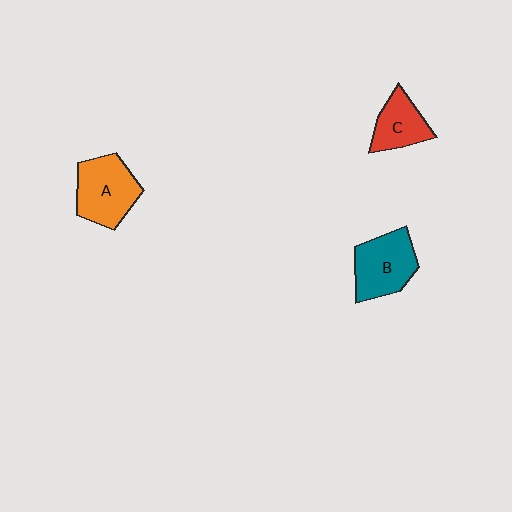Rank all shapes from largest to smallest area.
From largest to smallest: A (orange), B (teal), C (red).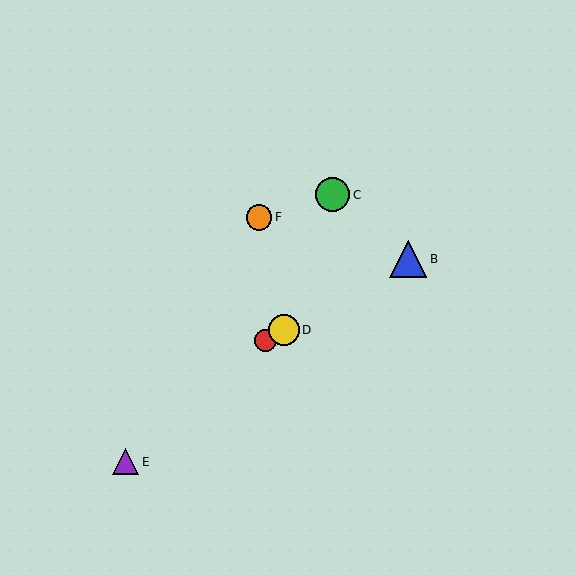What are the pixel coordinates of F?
Object F is at (259, 217).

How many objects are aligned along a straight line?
3 objects (A, B, D) are aligned along a straight line.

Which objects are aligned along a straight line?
Objects A, B, D are aligned along a straight line.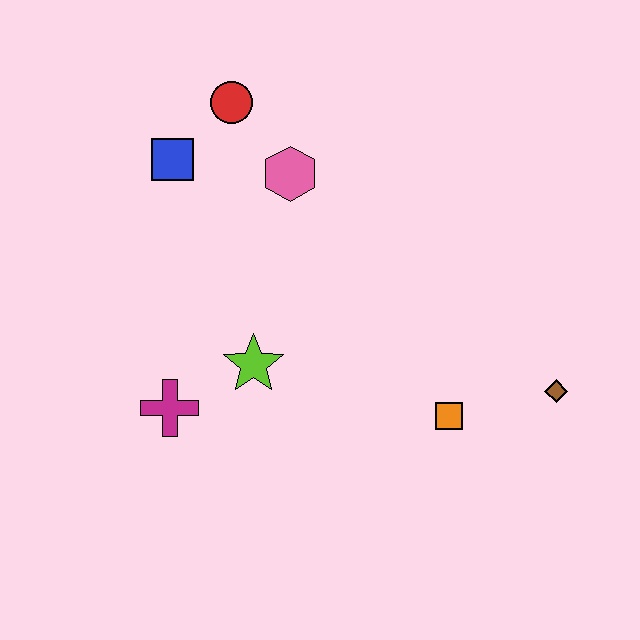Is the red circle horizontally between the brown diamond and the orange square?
No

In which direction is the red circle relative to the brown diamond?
The red circle is to the left of the brown diamond.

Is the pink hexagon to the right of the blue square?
Yes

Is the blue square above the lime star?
Yes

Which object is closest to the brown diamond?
The orange square is closest to the brown diamond.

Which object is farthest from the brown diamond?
The blue square is farthest from the brown diamond.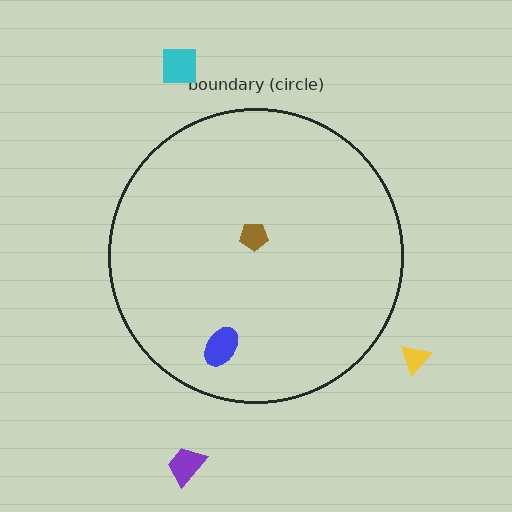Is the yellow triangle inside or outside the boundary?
Outside.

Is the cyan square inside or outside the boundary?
Outside.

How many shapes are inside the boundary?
2 inside, 3 outside.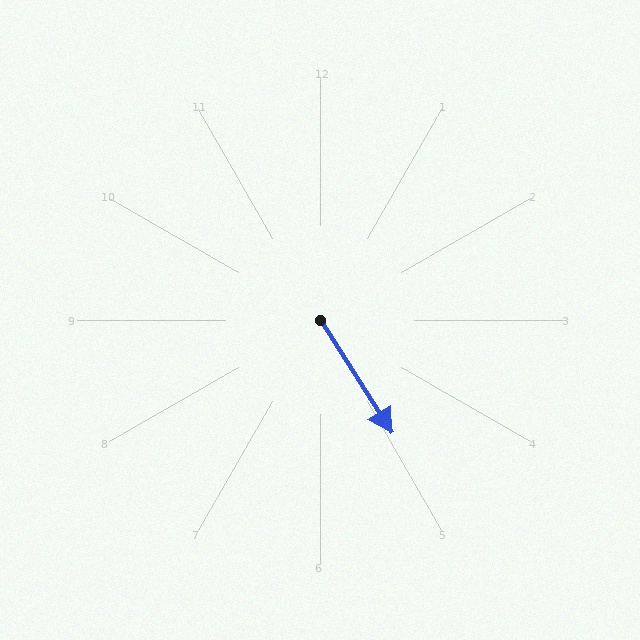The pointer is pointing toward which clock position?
Roughly 5 o'clock.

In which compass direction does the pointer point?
Southeast.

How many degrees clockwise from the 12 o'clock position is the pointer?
Approximately 148 degrees.